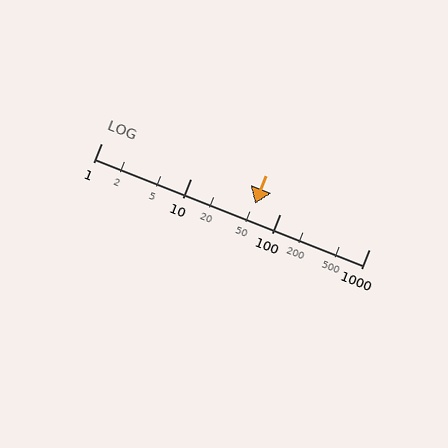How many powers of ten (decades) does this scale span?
The scale spans 3 decades, from 1 to 1000.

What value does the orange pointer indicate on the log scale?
The pointer indicates approximately 53.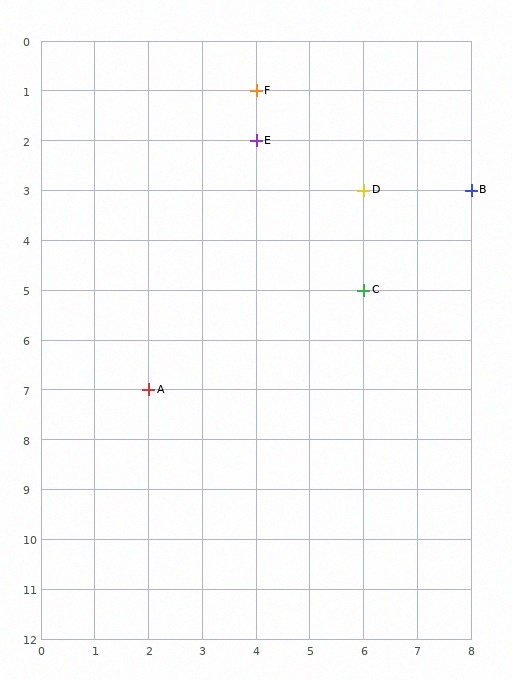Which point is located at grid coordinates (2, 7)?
Point A is at (2, 7).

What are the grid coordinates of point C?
Point C is at grid coordinates (6, 5).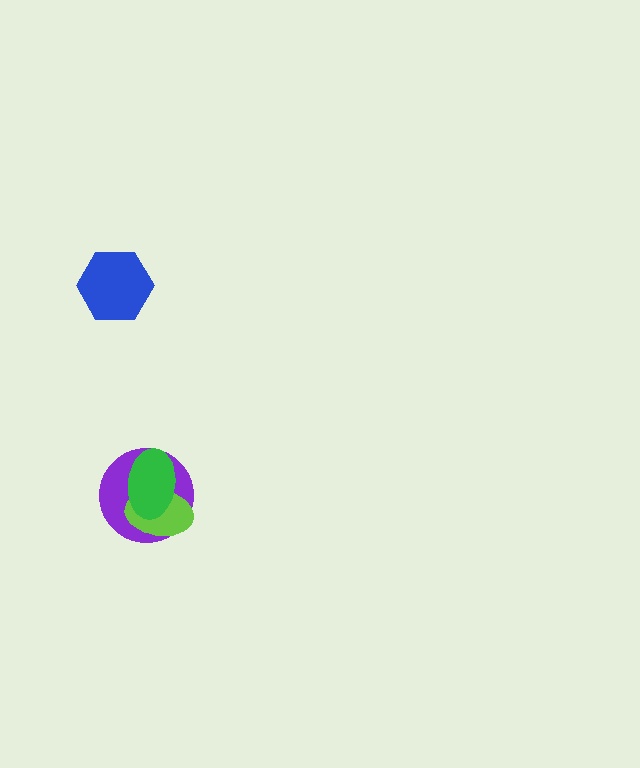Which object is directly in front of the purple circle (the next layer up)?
The lime ellipse is directly in front of the purple circle.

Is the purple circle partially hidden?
Yes, it is partially covered by another shape.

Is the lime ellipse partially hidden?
Yes, it is partially covered by another shape.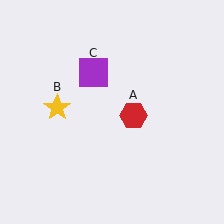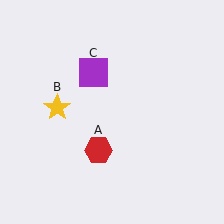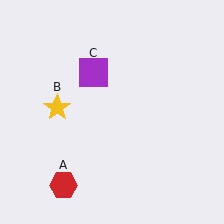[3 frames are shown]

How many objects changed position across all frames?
1 object changed position: red hexagon (object A).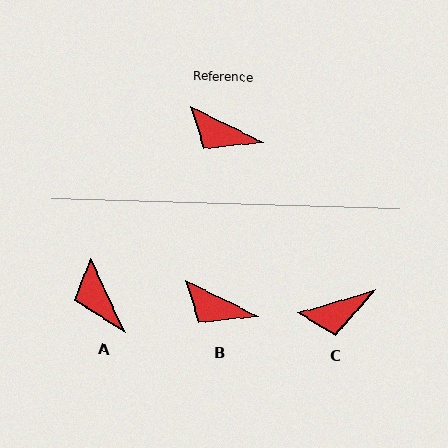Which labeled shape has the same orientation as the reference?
B.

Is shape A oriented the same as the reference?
No, it is off by about 39 degrees.